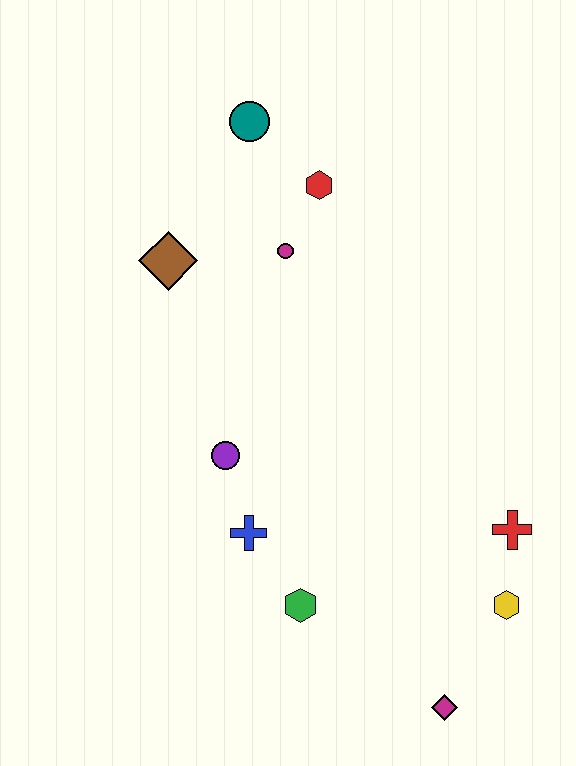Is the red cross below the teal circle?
Yes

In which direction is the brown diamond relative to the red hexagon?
The brown diamond is to the left of the red hexagon.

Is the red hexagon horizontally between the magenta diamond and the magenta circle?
Yes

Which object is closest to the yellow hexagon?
The red cross is closest to the yellow hexagon.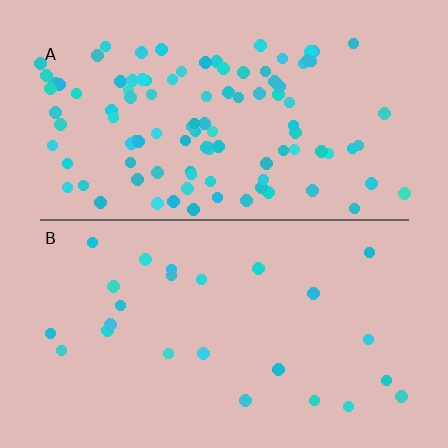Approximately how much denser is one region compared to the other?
Approximately 4.2× — region A over region B.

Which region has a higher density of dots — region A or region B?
A (the top).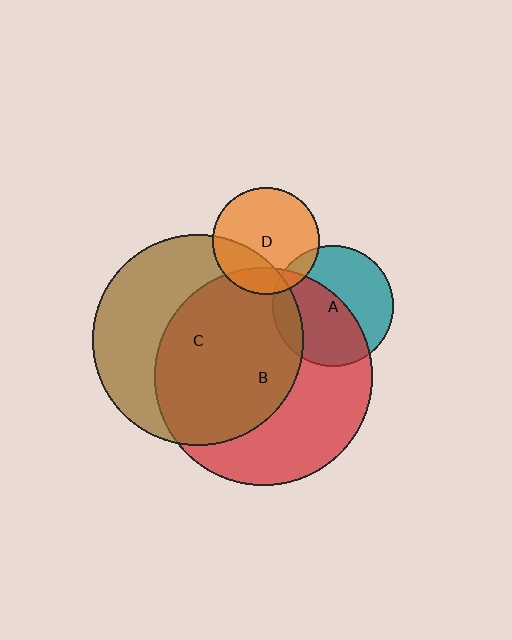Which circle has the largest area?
Circle B (red).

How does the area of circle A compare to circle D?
Approximately 1.3 times.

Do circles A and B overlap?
Yes.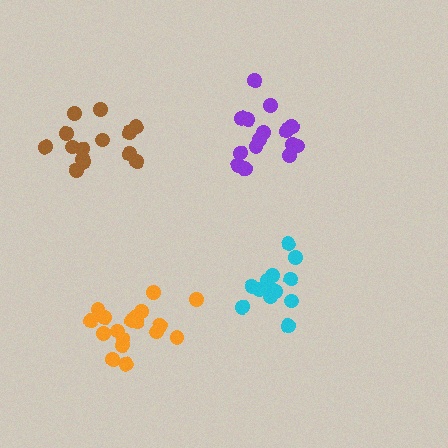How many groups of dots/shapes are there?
There are 4 groups.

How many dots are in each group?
Group 1: 13 dots, Group 2: 15 dots, Group 3: 18 dots, Group 4: 14 dots (60 total).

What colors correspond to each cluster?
The clusters are colored: cyan, purple, orange, brown.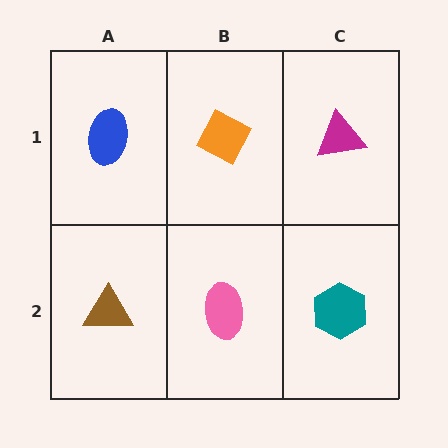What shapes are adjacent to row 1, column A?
A brown triangle (row 2, column A), an orange diamond (row 1, column B).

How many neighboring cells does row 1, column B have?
3.